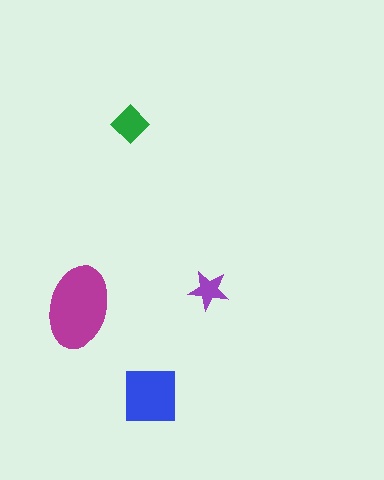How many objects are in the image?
There are 4 objects in the image.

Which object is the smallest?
The purple star.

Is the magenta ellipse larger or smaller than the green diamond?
Larger.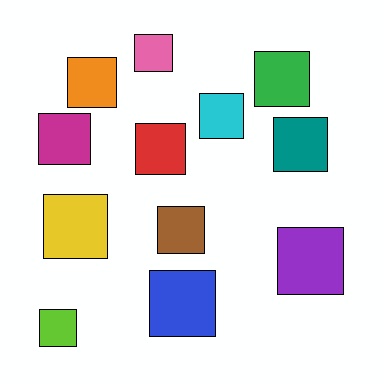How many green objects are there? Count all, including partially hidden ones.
There is 1 green object.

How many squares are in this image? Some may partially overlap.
There are 12 squares.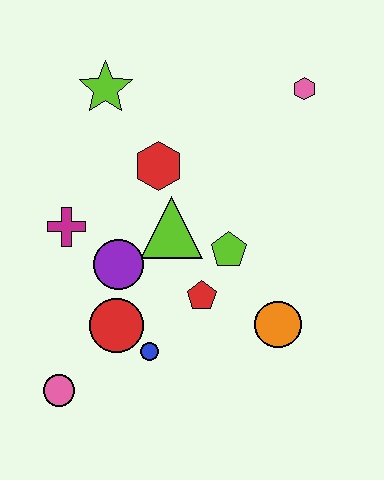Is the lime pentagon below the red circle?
No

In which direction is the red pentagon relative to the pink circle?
The red pentagon is to the right of the pink circle.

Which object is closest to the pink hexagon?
The red hexagon is closest to the pink hexagon.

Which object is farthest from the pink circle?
The pink hexagon is farthest from the pink circle.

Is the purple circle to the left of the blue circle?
Yes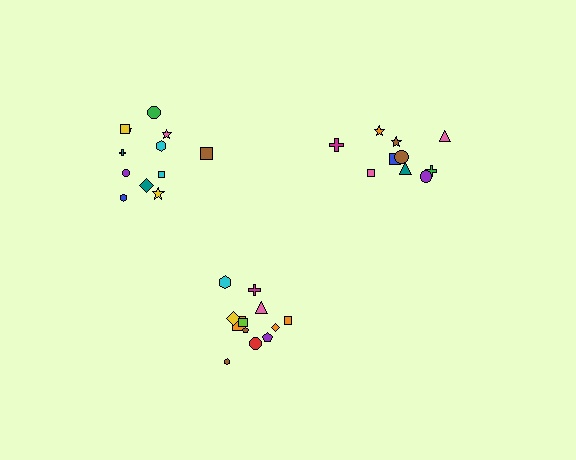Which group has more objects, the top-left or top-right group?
The top-left group.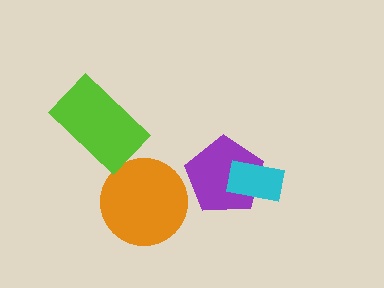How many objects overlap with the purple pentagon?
1 object overlaps with the purple pentagon.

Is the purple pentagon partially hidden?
Yes, it is partially covered by another shape.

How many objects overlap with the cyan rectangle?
1 object overlaps with the cyan rectangle.